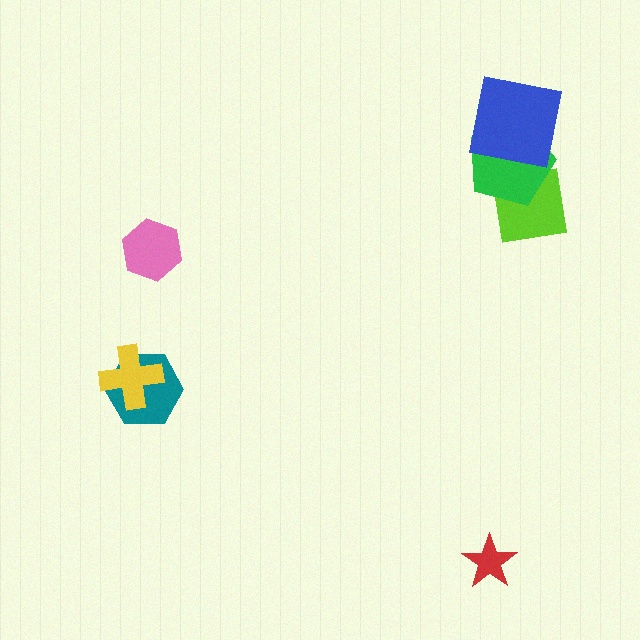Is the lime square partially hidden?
Yes, it is partially covered by another shape.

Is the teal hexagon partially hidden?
Yes, it is partially covered by another shape.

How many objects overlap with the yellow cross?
1 object overlaps with the yellow cross.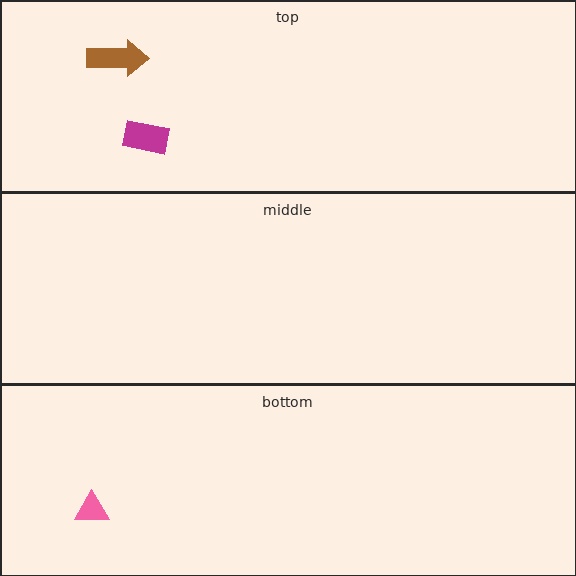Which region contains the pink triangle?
The bottom region.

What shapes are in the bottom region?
The pink triangle.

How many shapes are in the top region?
2.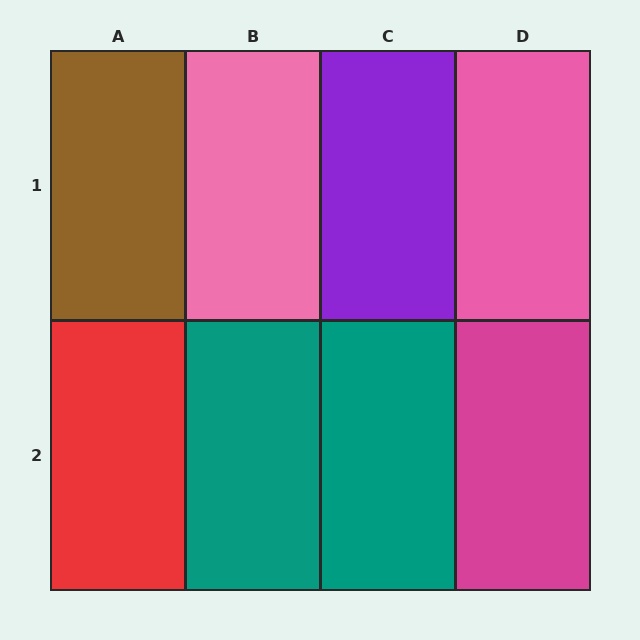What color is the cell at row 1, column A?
Brown.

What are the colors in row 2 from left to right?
Red, teal, teal, magenta.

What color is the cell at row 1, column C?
Purple.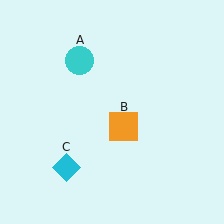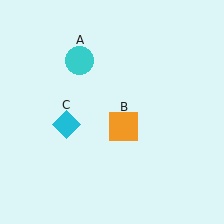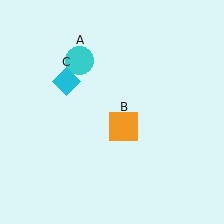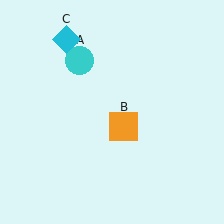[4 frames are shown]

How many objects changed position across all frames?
1 object changed position: cyan diamond (object C).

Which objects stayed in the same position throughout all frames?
Cyan circle (object A) and orange square (object B) remained stationary.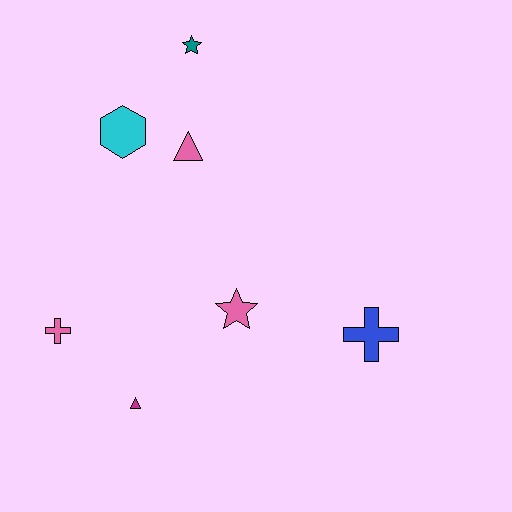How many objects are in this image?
There are 7 objects.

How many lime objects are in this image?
There are no lime objects.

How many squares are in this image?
There are no squares.